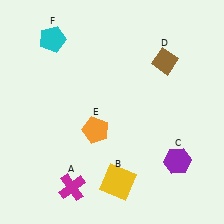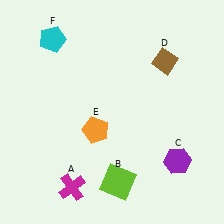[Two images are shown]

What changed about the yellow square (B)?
In Image 1, B is yellow. In Image 2, it changed to lime.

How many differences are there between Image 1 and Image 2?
There is 1 difference between the two images.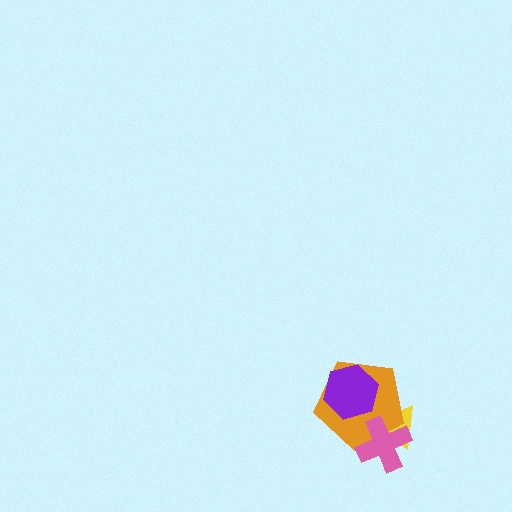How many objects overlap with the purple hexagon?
1 object overlaps with the purple hexagon.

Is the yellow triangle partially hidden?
Yes, it is partially covered by another shape.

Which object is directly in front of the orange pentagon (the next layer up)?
The purple hexagon is directly in front of the orange pentagon.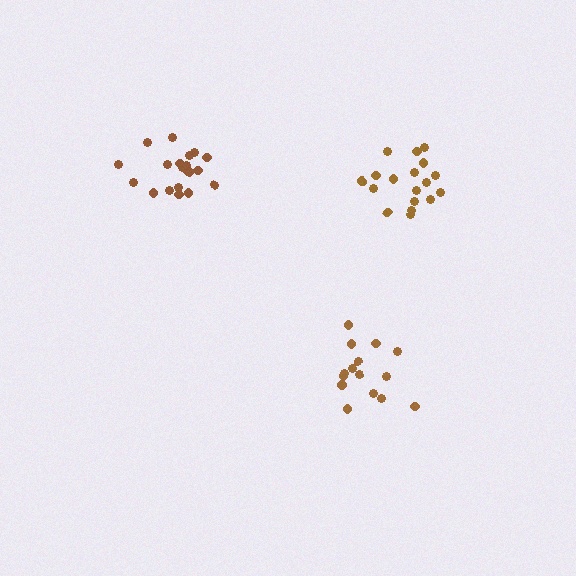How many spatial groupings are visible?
There are 3 spatial groupings.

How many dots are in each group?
Group 1: 18 dots, Group 2: 20 dots, Group 3: 15 dots (53 total).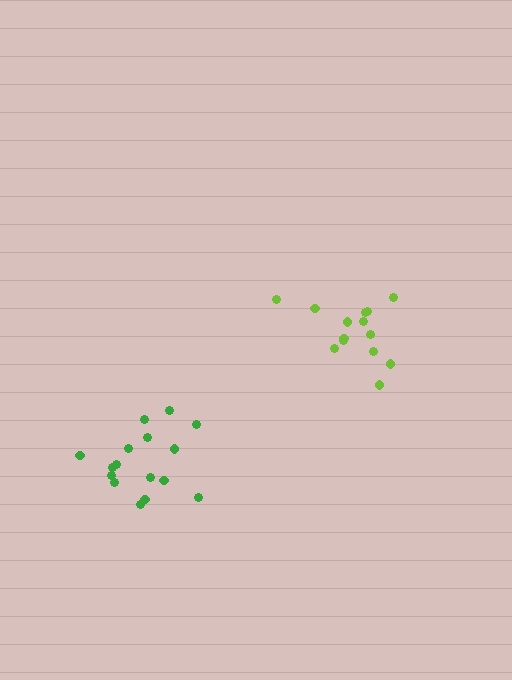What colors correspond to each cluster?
The clusters are colored: green, lime.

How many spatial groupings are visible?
There are 2 spatial groupings.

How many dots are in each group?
Group 1: 16 dots, Group 2: 14 dots (30 total).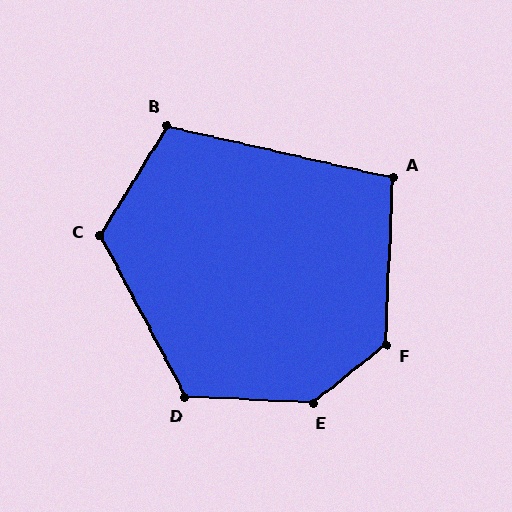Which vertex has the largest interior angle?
E, at approximately 139 degrees.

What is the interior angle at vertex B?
Approximately 109 degrees (obtuse).